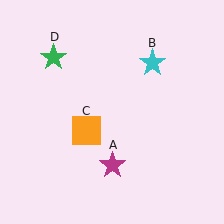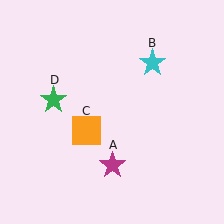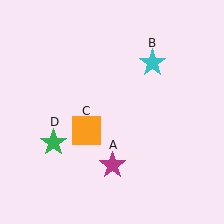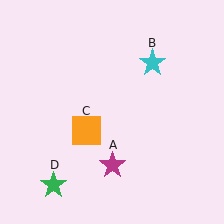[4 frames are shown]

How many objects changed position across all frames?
1 object changed position: green star (object D).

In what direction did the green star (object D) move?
The green star (object D) moved down.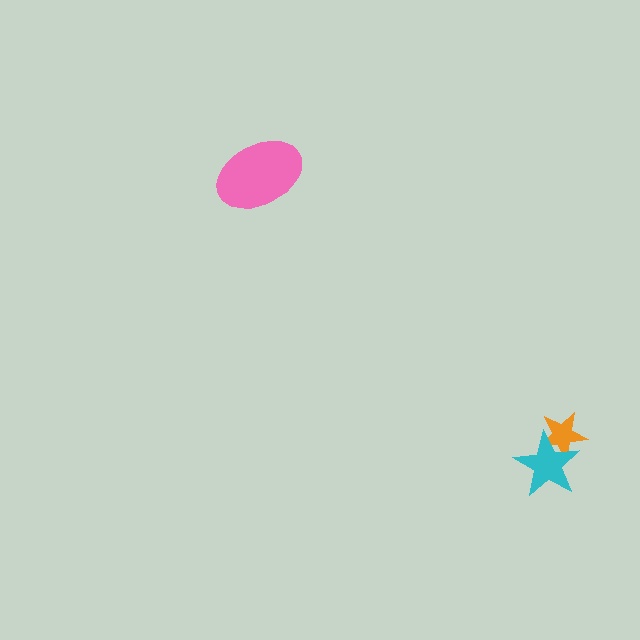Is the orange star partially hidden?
Yes, it is partially covered by another shape.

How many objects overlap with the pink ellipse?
0 objects overlap with the pink ellipse.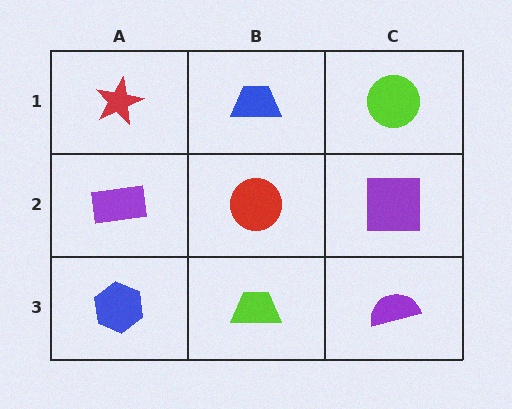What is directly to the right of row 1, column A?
A blue trapezoid.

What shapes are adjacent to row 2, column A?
A red star (row 1, column A), a blue hexagon (row 3, column A), a red circle (row 2, column B).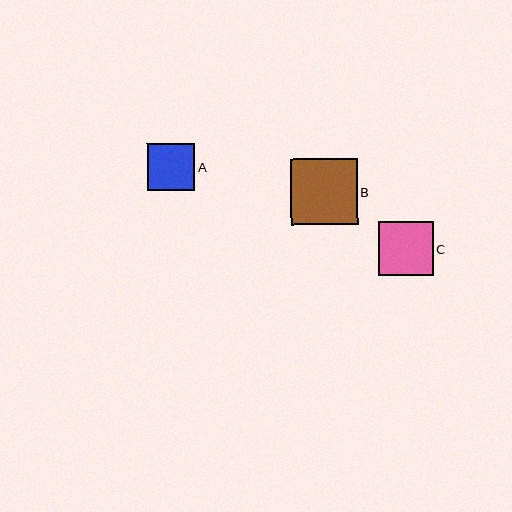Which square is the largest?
Square B is the largest with a size of approximately 66 pixels.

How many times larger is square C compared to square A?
Square C is approximately 1.2 times the size of square A.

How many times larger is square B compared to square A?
Square B is approximately 1.4 times the size of square A.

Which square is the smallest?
Square A is the smallest with a size of approximately 47 pixels.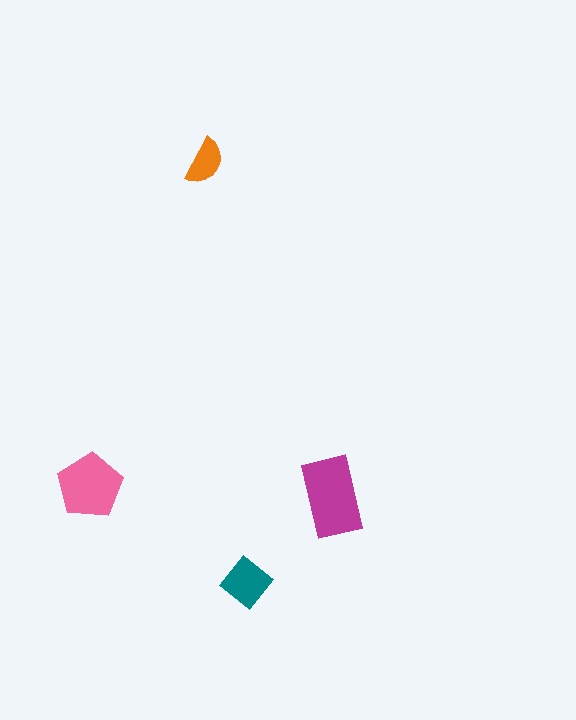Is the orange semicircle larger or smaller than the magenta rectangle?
Smaller.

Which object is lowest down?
The teal diamond is bottommost.